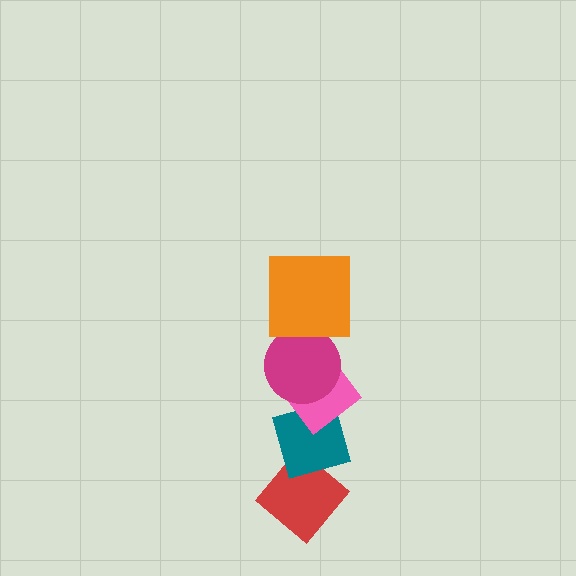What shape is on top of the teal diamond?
The pink diamond is on top of the teal diamond.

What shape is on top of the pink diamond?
The magenta circle is on top of the pink diamond.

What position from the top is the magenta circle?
The magenta circle is 2nd from the top.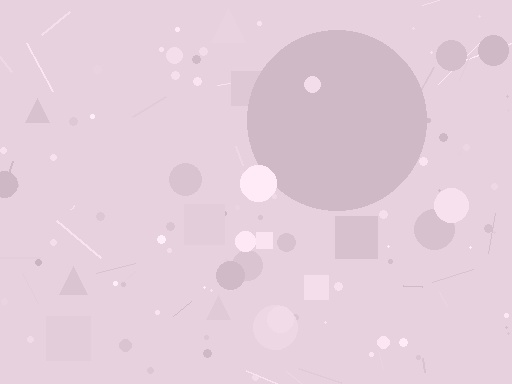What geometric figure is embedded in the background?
A circle is embedded in the background.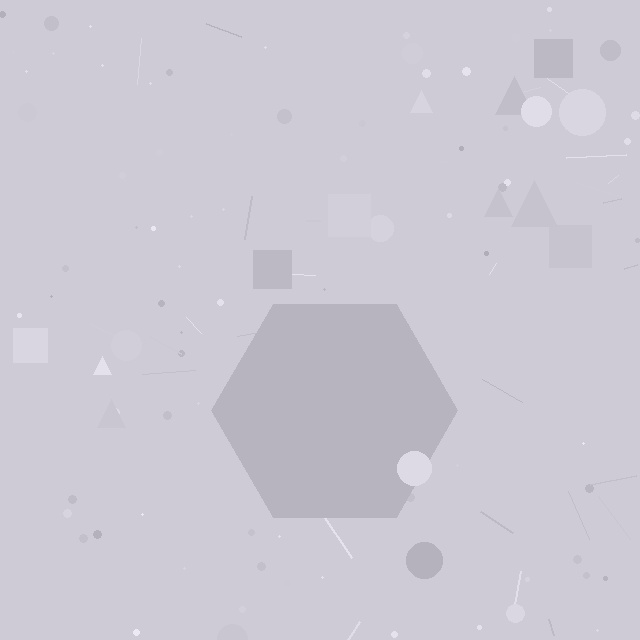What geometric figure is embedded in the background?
A hexagon is embedded in the background.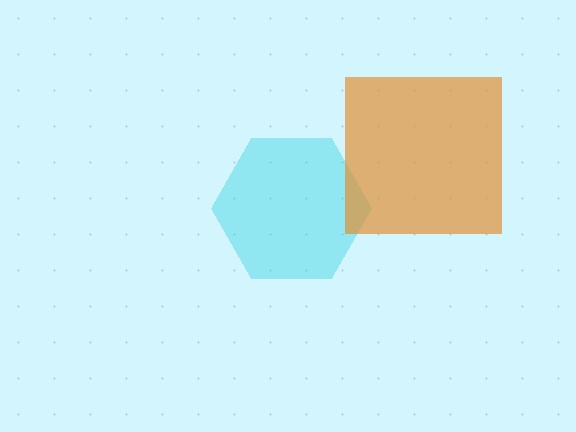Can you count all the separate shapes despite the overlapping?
Yes, there are 2 separate shapes.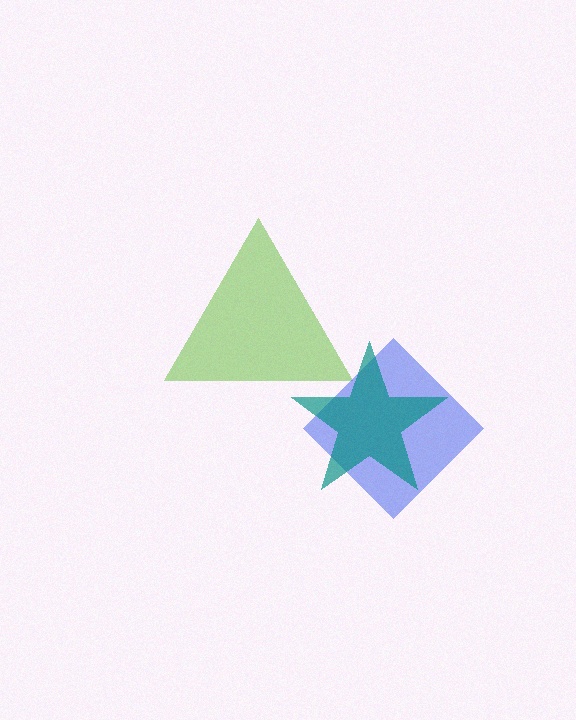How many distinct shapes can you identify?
There are 3 distinct shapes: a lime triangle, a blue diamond, a teal star.